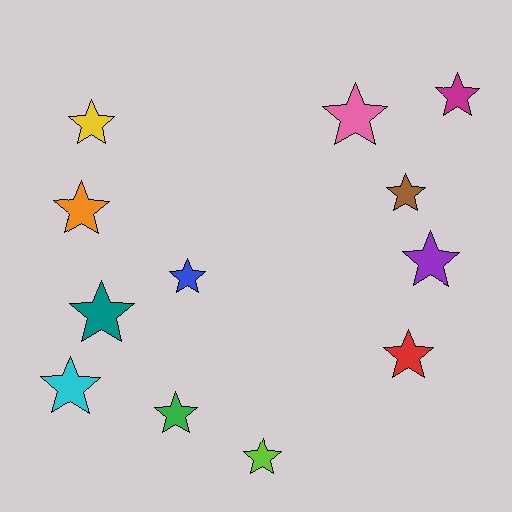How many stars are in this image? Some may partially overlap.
There are 12 stars.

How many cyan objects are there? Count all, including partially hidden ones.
There is 1 cyan object.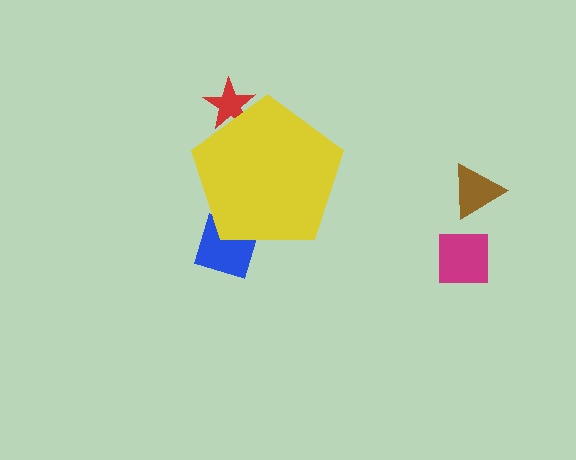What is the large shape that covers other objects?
A yellow pentagon.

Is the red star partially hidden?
Yes, the red star is partially hidden behind the yellow pentagon.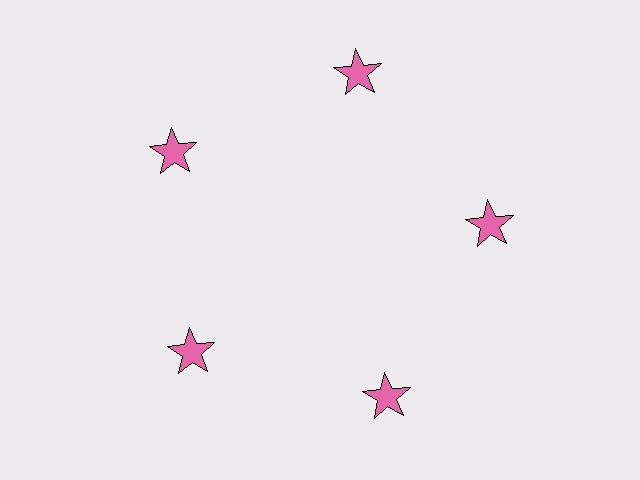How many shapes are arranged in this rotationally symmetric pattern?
There are 5 shapes, arranged in 5 groups of 1.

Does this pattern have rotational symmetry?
Yes, this pattern has 5-fold rotational symmetry. It looks the same after rotating 72 degrees around the center.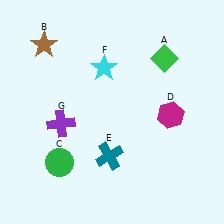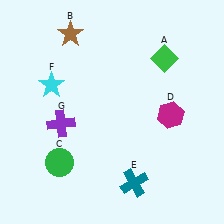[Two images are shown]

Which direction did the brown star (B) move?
The brown star (B) moved right.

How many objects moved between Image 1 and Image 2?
3 objects moved between the two images.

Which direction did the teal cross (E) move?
The teal cross (E) moved down.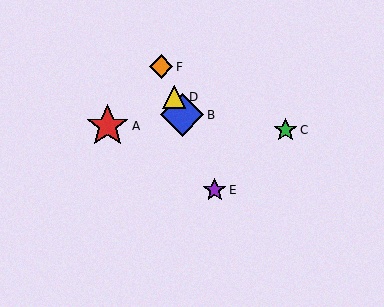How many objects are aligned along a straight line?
4 objects (B, D, E, F) are aligned along a straight line.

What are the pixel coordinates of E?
Object E is at (215, 190).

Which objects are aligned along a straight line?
Objects B, D, E, F are aligned along a straight line.